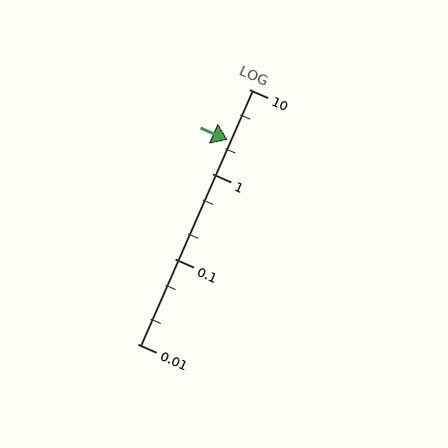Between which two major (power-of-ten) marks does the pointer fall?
The pointer is between 1 and 10.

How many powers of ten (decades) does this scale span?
The scale spans 3 decades, from 0.01 to 10.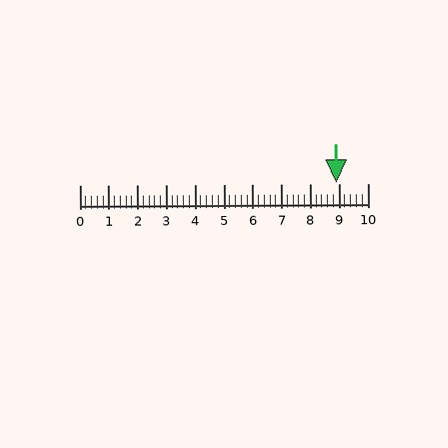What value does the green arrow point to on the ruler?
The green arrow points to approximately 8.9.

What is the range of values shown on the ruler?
The ruler shows values from 0 to 10.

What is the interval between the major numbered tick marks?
The major tick marks are spaced 1 units apart.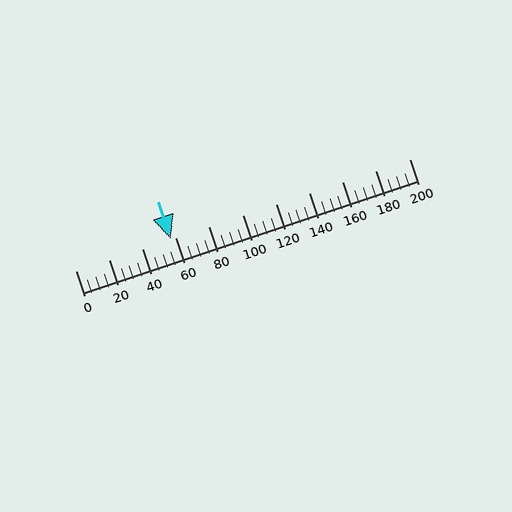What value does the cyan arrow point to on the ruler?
The cyan arrow points to approximately 57.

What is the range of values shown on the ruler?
The ruler shows values from 0 to 200.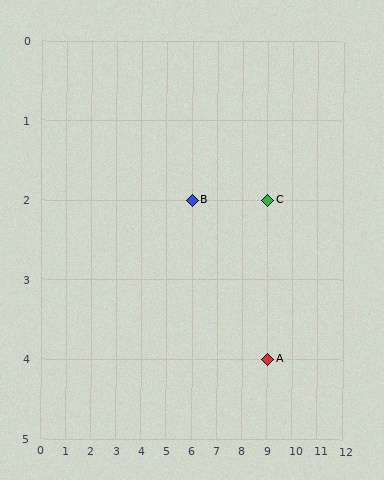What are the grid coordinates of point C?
Point C is at grid coordinates (9, 2).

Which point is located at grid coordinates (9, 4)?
Point A is at (9, 4).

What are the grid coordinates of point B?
Point B is at grid coordinates (6, 2).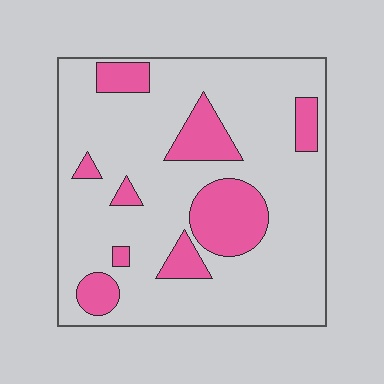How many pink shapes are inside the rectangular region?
9.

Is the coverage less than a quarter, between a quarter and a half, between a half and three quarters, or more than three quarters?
Less than a quarter.